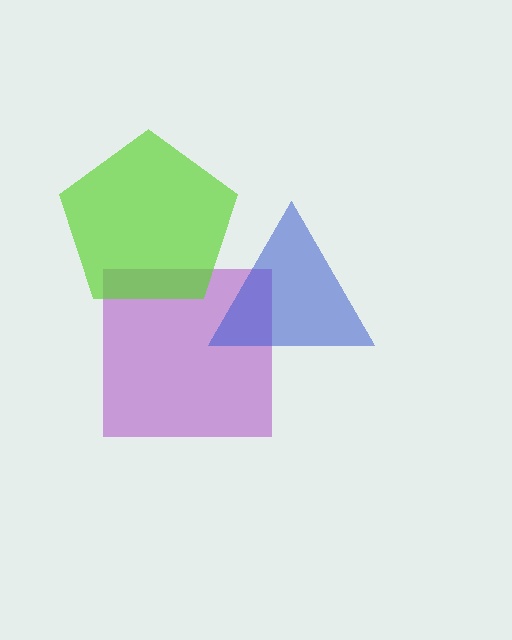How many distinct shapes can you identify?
There are 3 distinct shapes: a purple square, a blue triangle, a lime pentagon.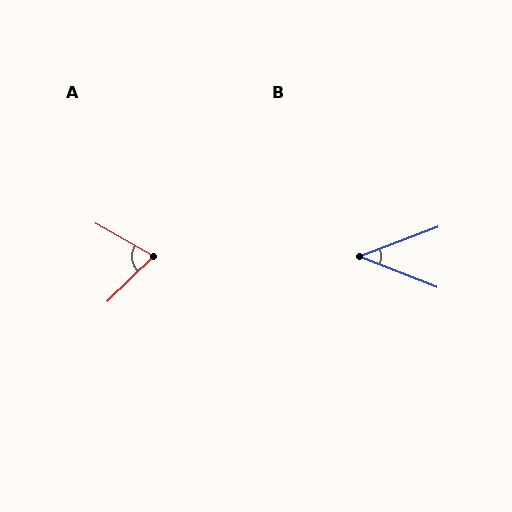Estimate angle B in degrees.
Approximately 42 degrees.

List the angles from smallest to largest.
B (42°), A (74°).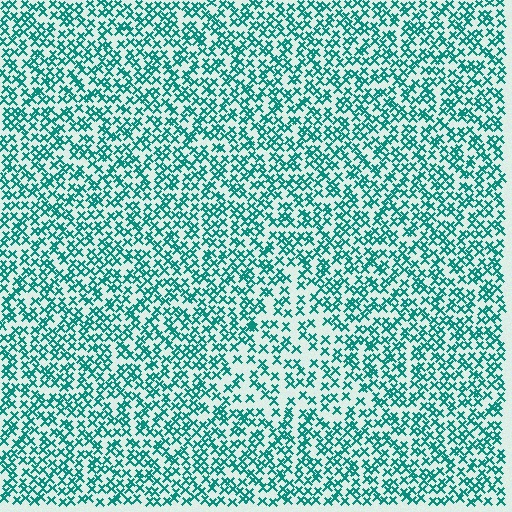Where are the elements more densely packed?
The elements are more densely packed outside the triangle boundary.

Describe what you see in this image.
The image contains small teal elements arranged at two different densities. A triangle-shaped region is visible where the elements are less densely packed than the surrounding area.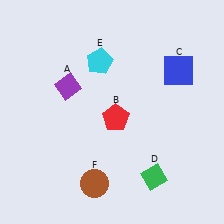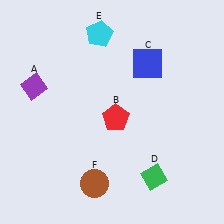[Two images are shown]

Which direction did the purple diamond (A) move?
The purple diamond (A) moved left.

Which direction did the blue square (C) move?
The blue square (C) moved left.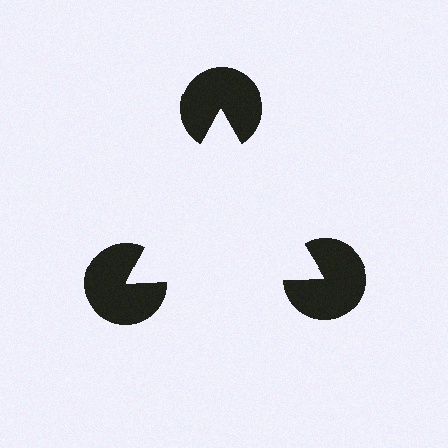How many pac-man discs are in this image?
There are 3 — one at each vertex of the illusory triangle.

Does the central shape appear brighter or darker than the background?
It typically appears slightly brighter than the background, even though no actual brightness change is drawn.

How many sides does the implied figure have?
3 sides.